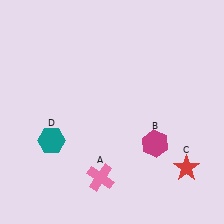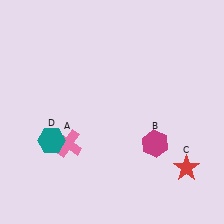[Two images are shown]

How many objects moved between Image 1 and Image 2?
1 object moved between the two images.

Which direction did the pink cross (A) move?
The pink cross (A) moved up.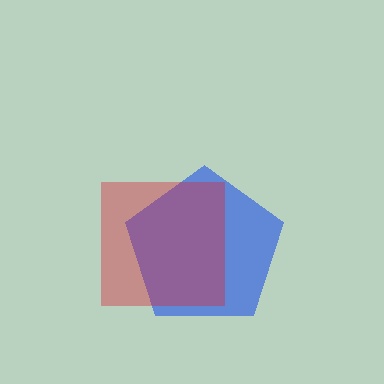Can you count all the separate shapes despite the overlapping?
Yes, there are 2 separate shapes.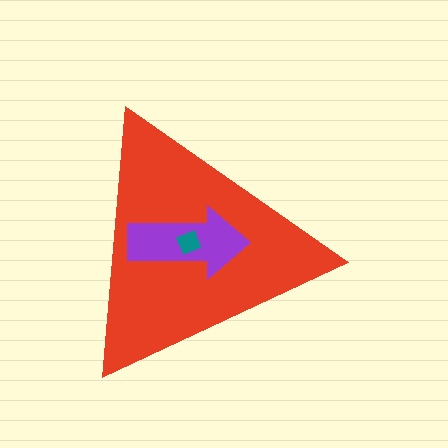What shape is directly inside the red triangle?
The purple arrow.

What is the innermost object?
The teal square.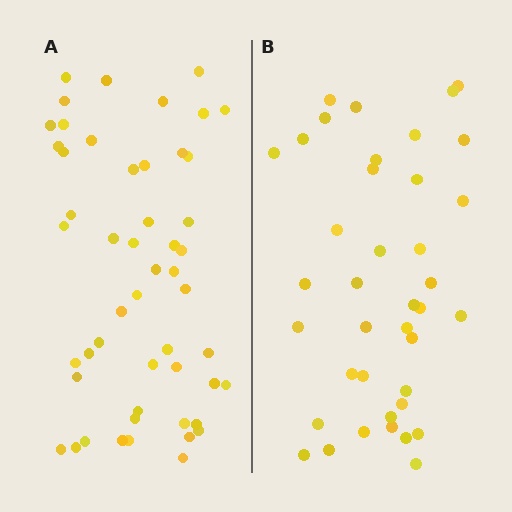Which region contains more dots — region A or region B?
Region A (the left region) has more dots.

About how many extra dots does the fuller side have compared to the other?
Region A has roughly 12 or so more dots than region B.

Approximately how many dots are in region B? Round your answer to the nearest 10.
About 40 dots. (The exact count is 39, which rounds to 40.)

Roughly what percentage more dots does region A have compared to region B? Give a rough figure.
About 30% more.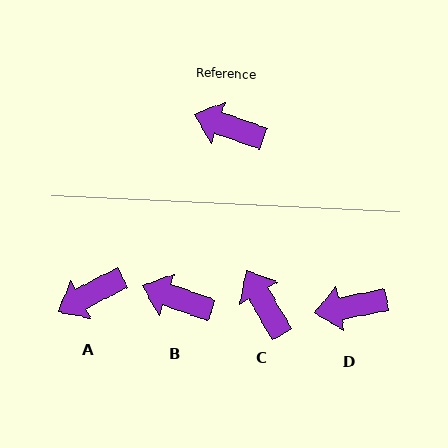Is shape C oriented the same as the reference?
No, it is off by about 41 degrees.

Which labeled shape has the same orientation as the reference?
B.